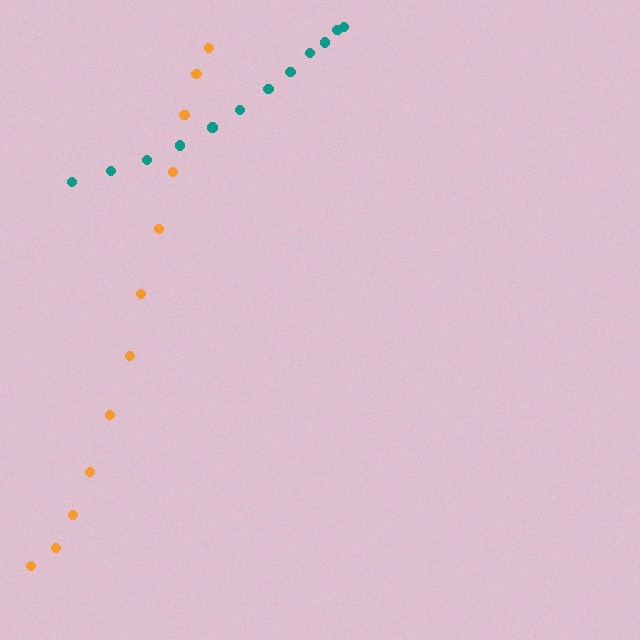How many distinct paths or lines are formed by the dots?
There are 2 distinct paths.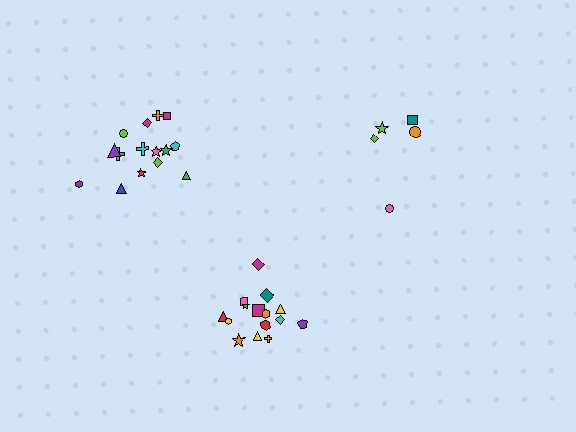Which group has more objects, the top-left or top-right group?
The top-left group.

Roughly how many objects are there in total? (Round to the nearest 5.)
Roughly 35 objects in total.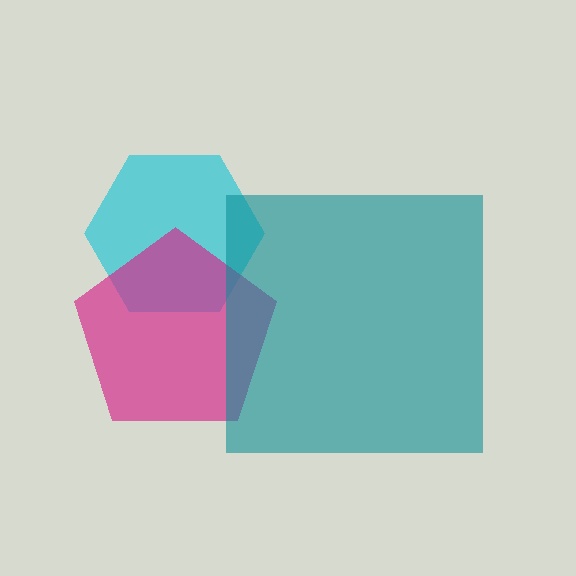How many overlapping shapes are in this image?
There are 3 overlapping shapes in the image.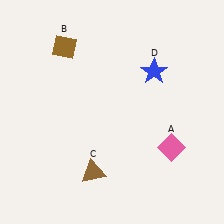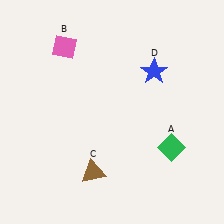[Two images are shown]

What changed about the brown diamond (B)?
In Image 1, B is brown. In Image 2, it changed to pink.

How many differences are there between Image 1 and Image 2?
There are 2 differences between the two images.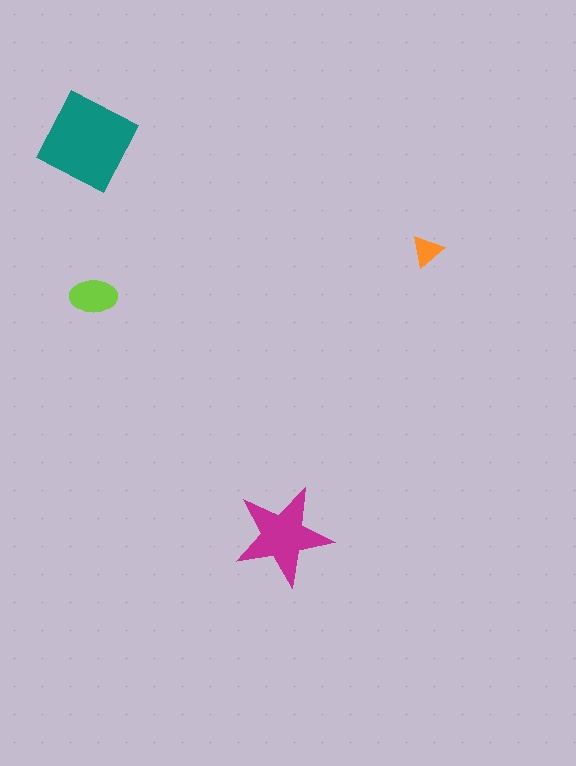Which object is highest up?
The teal diamond is topmost.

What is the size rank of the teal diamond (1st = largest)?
1st.